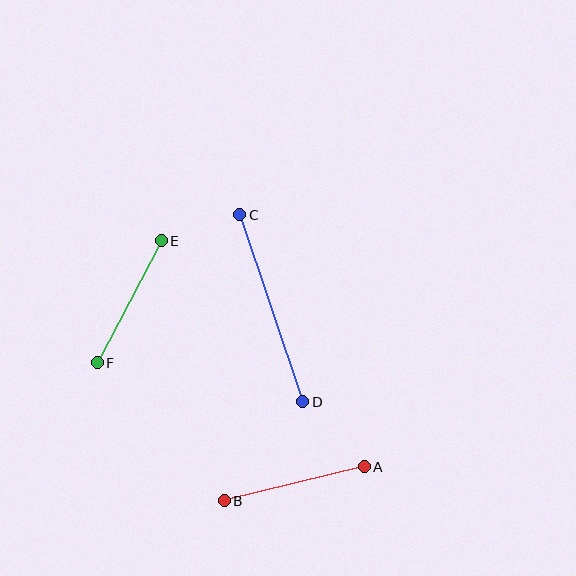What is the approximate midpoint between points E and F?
The midpoint is at approximately (129, 302) pixels.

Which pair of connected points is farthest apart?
Points C and D are farthest apart.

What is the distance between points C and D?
The distance is approximately 198 pixels.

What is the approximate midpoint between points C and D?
The midpoint is at approximately (271, 308) pixels.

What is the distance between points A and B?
The distance is approximately 144 pixels.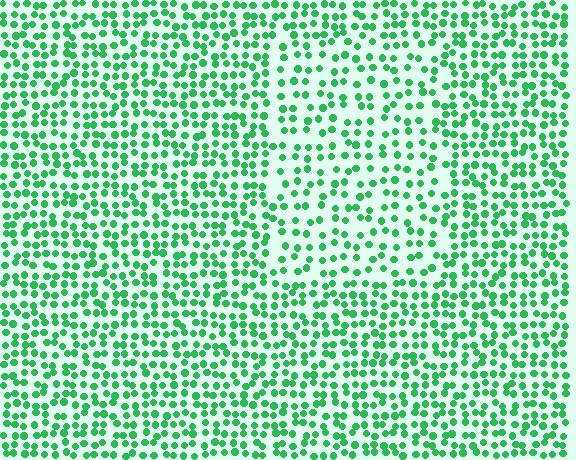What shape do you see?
I see a rectangle.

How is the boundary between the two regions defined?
The boundary is defined by a change in element density (approximately 1.6x ratio). All elements are the same color, size, and shape.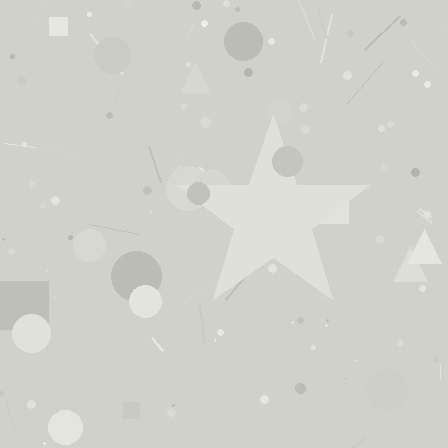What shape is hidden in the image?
A star is hidden in the image.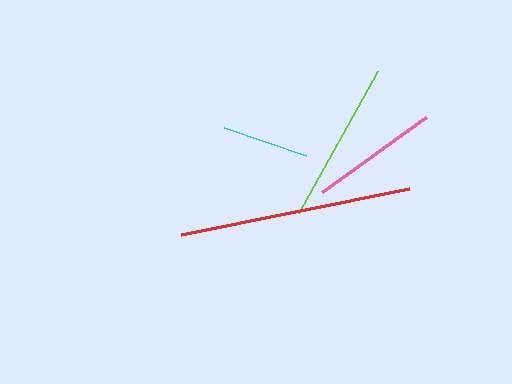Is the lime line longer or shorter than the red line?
The red line is longer than the lime line.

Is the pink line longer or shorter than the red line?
The red line is longer than the pink line.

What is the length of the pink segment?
The pink segment is approximately 129 pixels long.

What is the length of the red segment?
The red segment is approximately 233 pixels long.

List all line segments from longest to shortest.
From longest to shortest: red, lime, pink, cyan.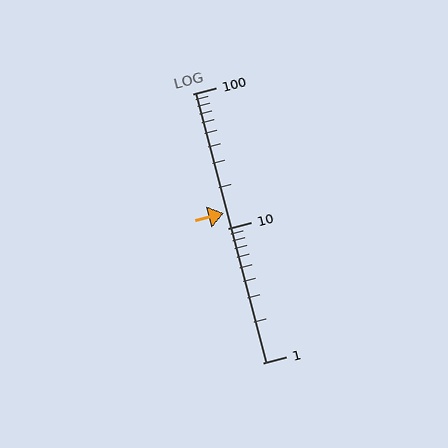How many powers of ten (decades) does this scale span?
The scale spans 2 decades, from 1 to 100.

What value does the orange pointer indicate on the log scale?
The pointer indicates approximately 13.